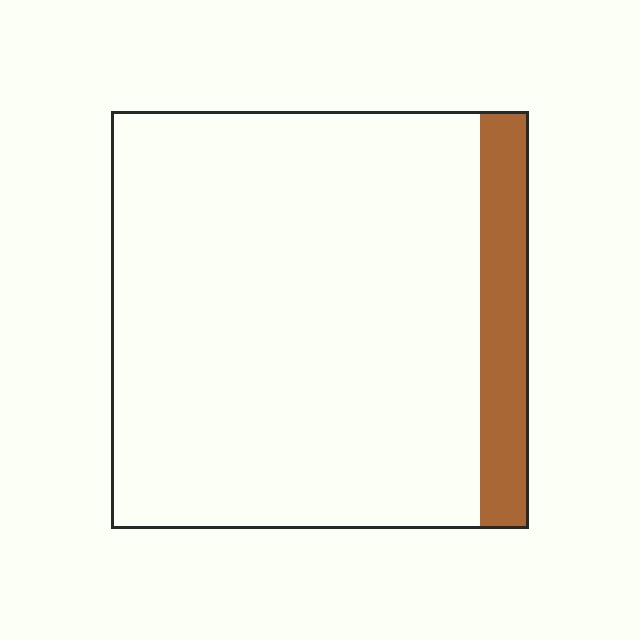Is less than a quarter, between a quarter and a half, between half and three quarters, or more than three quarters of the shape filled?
Less than a quarter.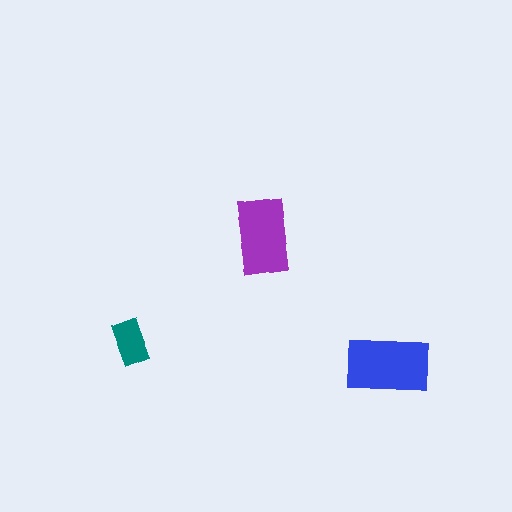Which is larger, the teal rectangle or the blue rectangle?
The blue one.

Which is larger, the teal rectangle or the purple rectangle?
The purple one.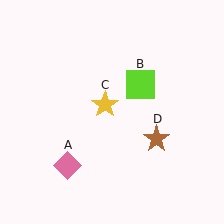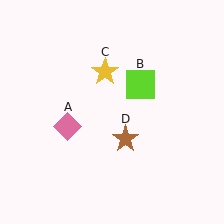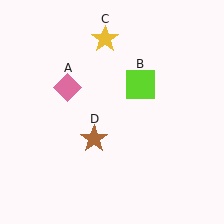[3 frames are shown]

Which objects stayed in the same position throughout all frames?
Lime square (object B) remained stationary.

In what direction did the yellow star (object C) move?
The yellow star (object C) moved up.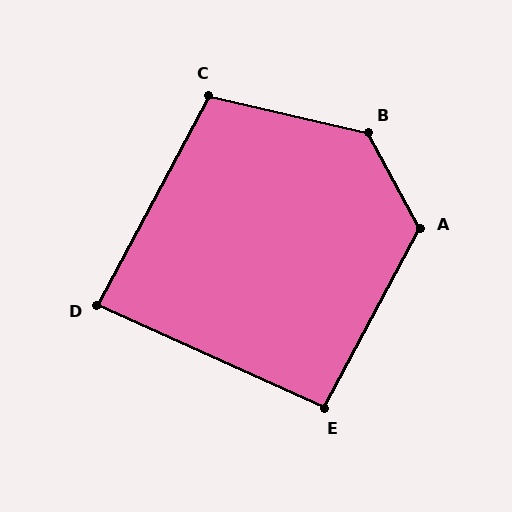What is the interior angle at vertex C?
Approximately 105 degrees (obtuse).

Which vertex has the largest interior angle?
B, at approximately 131 degrees.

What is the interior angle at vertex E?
Approximately 94 degrees (approximately right).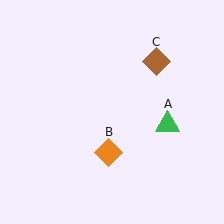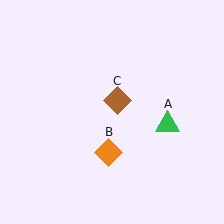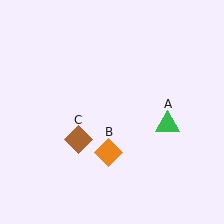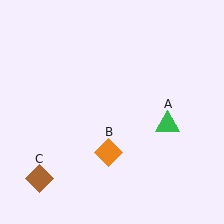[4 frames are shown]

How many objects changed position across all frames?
1 object changed position: brown diamond (object C).